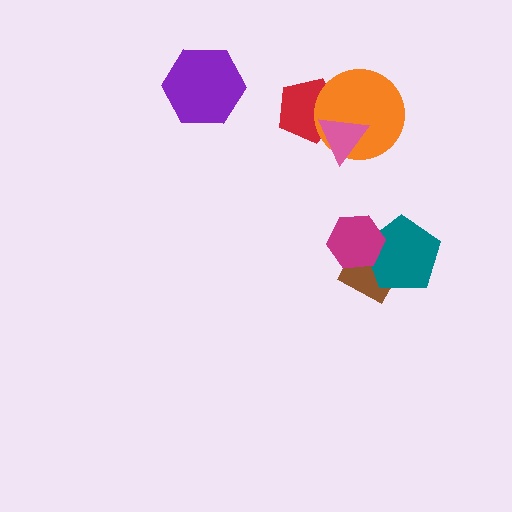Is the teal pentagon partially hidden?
Yes, it is partially covered by another shape.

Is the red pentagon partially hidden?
Yes, it is partially covered by another shape.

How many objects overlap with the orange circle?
2 objects overlap with the orange circle.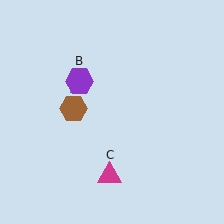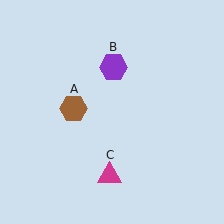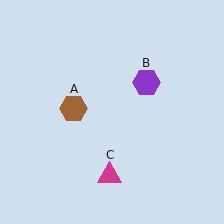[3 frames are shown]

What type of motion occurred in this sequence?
The purple hexagon (object B) rotated clockwise around the center of the scene.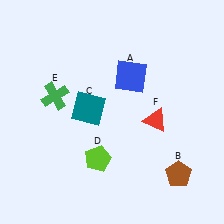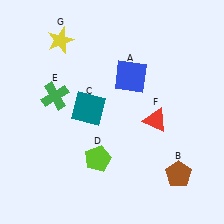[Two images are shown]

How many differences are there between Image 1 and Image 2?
There is 1 difference between the two images.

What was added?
A yellow star (G) was added in Image 2.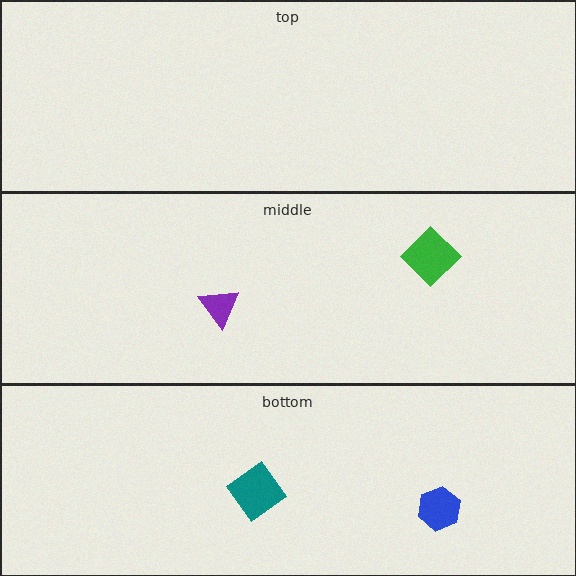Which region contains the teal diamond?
The bottom region.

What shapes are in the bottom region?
The teal diamond, the blue hexagon.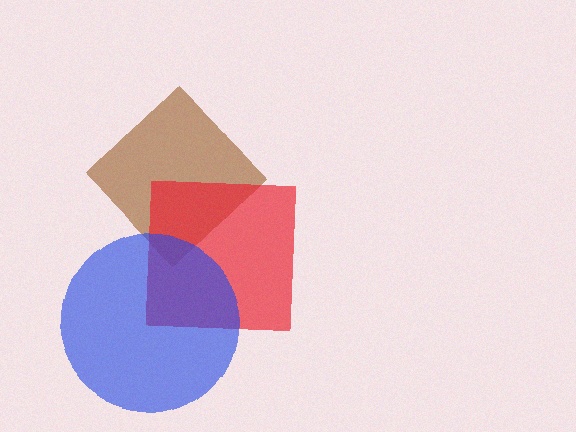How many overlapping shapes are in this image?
There are 3 overlapping shapes in the image.